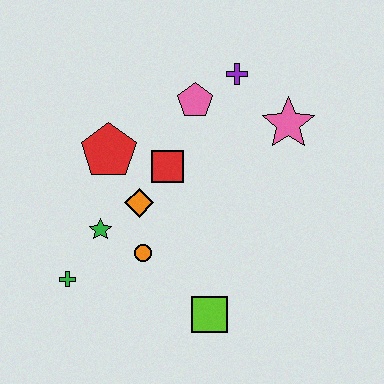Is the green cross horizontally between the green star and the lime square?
No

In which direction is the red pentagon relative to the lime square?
The red pentagon is above the lime square.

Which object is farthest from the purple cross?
The green cross is farthest from the purple cross.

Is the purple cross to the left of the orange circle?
No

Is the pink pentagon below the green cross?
No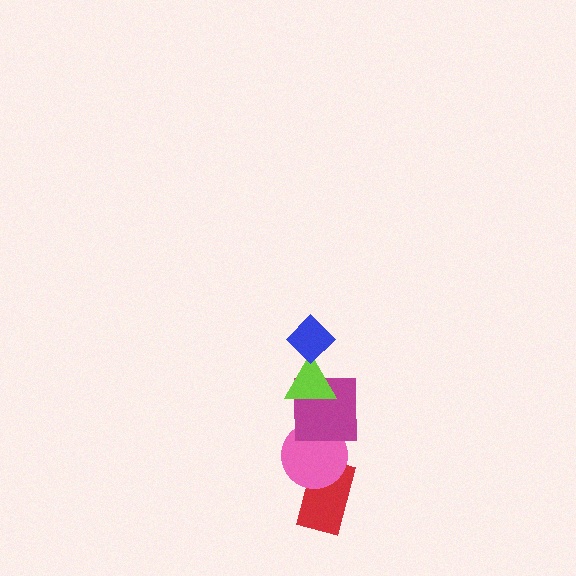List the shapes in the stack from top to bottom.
From top to bottom: the blue diamond, the lime triangle, the magenta square, the pink circle, the red rectangle.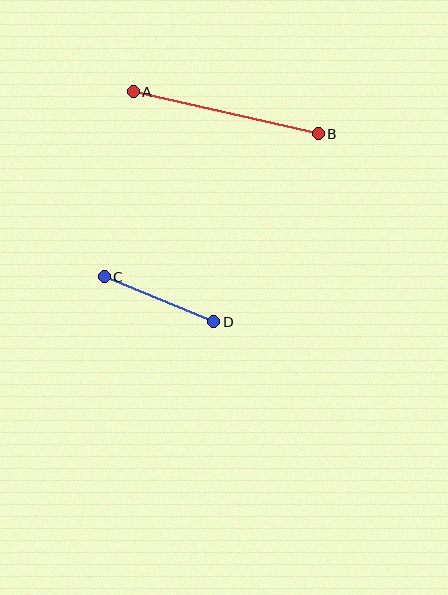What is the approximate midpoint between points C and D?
The midpoint is at approximately (159, 299) pixels.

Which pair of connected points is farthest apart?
Points A and B are farthest apart.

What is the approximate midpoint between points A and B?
The midpoint is at approximately (226, 113) pixels.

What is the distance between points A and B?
The distance is approximately 190 pixels.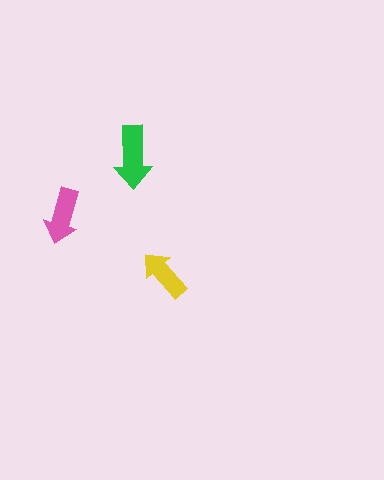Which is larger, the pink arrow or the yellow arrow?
The pink one.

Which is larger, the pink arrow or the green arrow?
The green one.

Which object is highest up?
The green arrow is topmost.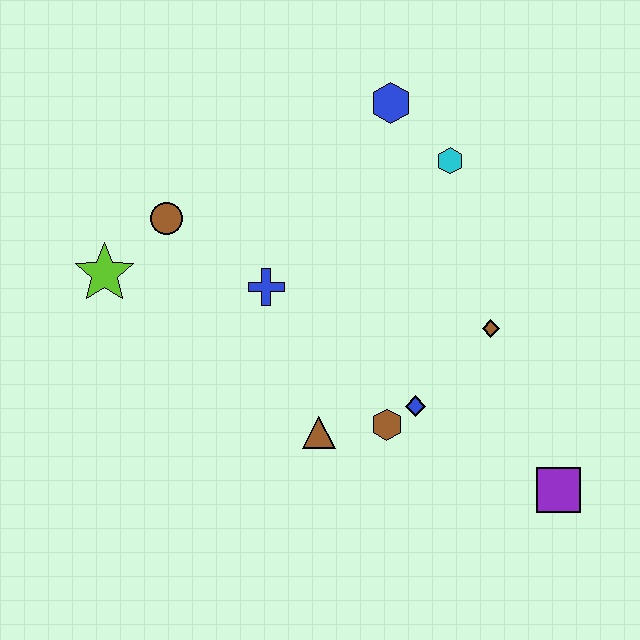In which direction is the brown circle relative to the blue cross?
The brown circle is to the left of the blue cross.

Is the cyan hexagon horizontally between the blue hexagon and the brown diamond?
Yes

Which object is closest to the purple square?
The blue diamond is closest to the purple square.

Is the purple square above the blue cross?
No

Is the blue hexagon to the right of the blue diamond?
No